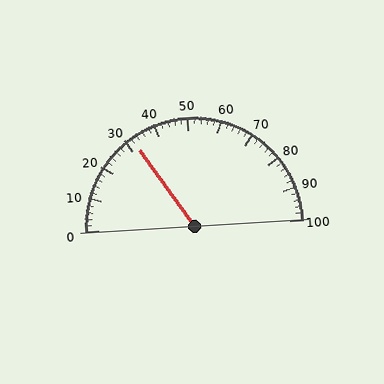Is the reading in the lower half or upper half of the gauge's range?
The reading is in the lower half of the range (0 to 100).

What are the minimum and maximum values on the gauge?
The gauge ranges from 0 to 100.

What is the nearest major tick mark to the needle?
The nearest major tick mark is 30.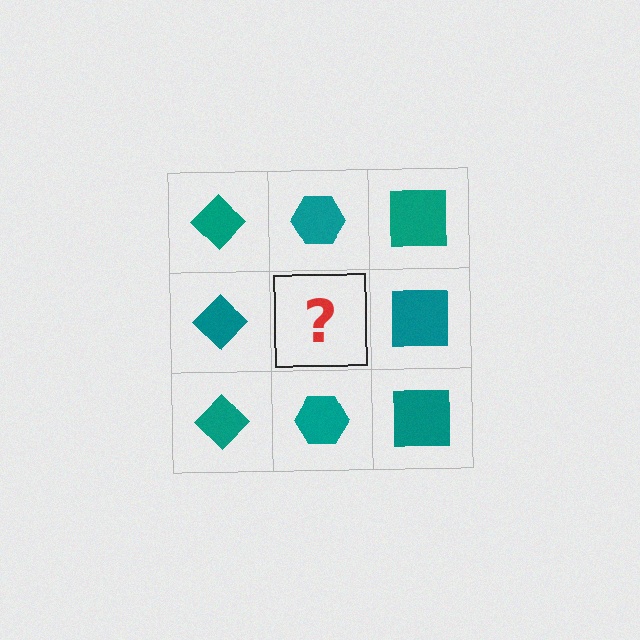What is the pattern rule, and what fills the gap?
The rule is that each column has a consistent shape. The gap should be filled with a teal hexagon.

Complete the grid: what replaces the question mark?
The question mark should be replaced with a teal hexagon.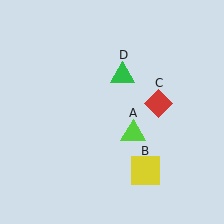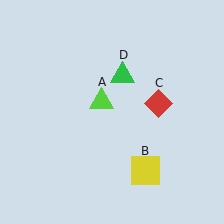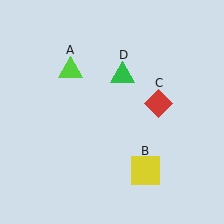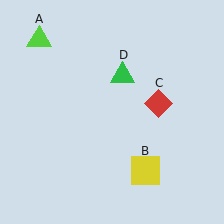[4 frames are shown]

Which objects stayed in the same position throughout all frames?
Yellow square (object B) and red diamond (object C) and green triangle (object D) remained stationary.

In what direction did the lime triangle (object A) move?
The lime triangle (object A) moved up and to the left.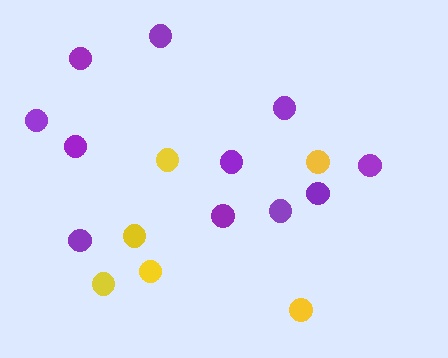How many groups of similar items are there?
There are 2 groups: one group of purple circles (11) and one group of yellow circles (6).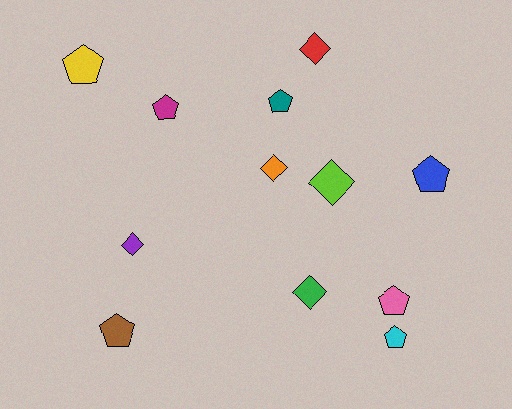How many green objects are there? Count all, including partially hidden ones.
There is 1 green object.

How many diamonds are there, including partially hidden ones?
There are 5 diamonds.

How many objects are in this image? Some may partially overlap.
There are 12 objects.